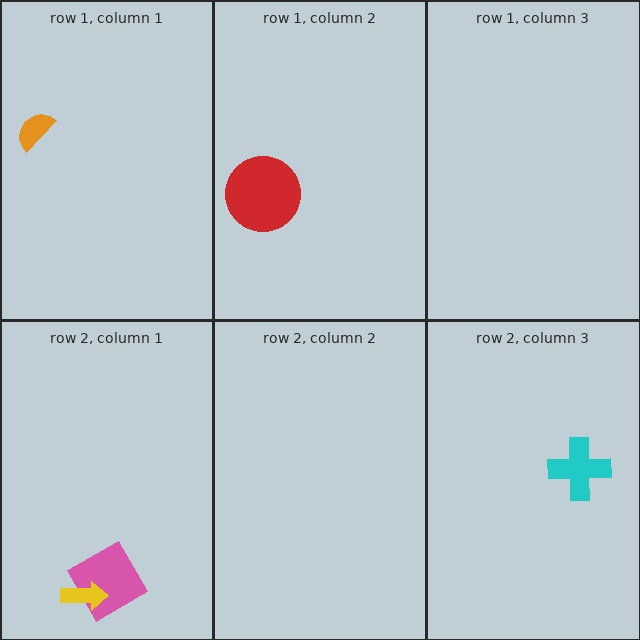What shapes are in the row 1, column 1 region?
The orange semicircle.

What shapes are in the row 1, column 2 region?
The red circle.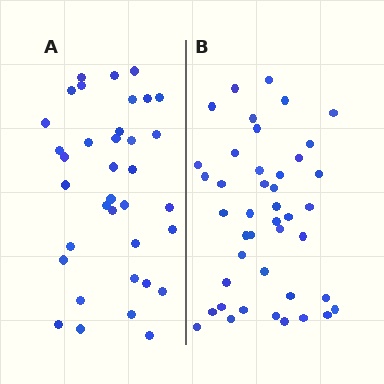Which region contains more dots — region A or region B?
Region B (the right region) has more dots.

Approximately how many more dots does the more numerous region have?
Region B has roughly 8 or so more dots than region A.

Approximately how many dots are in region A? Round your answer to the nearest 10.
About 40 dots. (The exact count is 36, which rounds to 40.)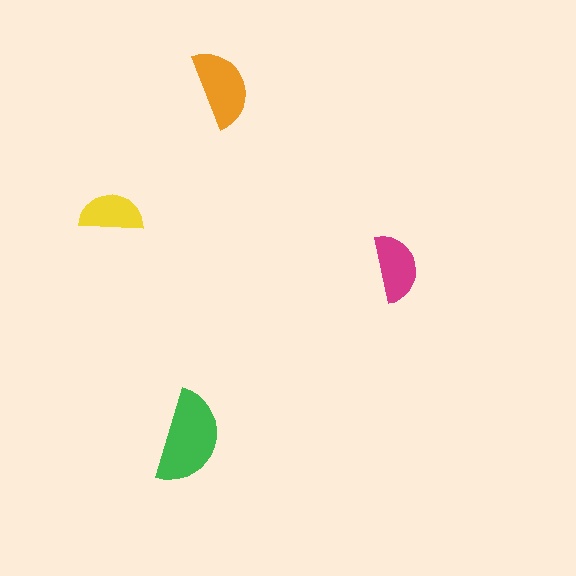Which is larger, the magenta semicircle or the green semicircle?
The green one.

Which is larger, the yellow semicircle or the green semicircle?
The green one.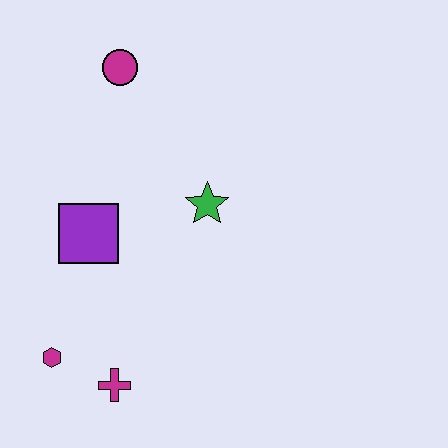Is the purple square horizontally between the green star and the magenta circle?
No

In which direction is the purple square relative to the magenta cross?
The purple square is above the magenta cross.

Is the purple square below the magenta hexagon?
No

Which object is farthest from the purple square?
The magenta circle is farthest from the purple square.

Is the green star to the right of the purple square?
Yes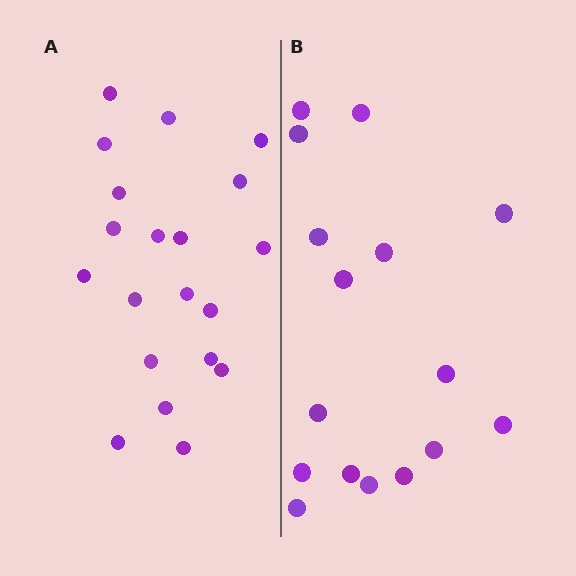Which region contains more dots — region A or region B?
Region A (the left region) has more dots.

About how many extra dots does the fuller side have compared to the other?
Region A has about 4 more dots than region B.